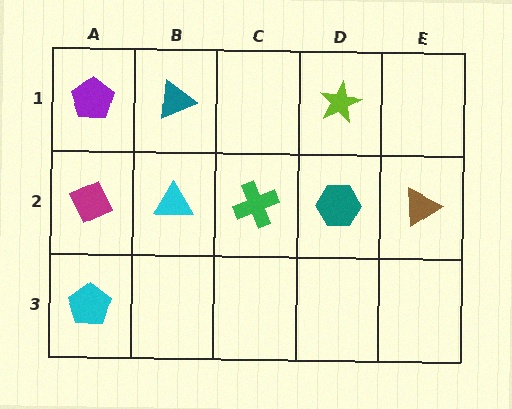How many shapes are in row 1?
3 shapes.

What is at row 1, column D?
A lime star.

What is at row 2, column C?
A green cross.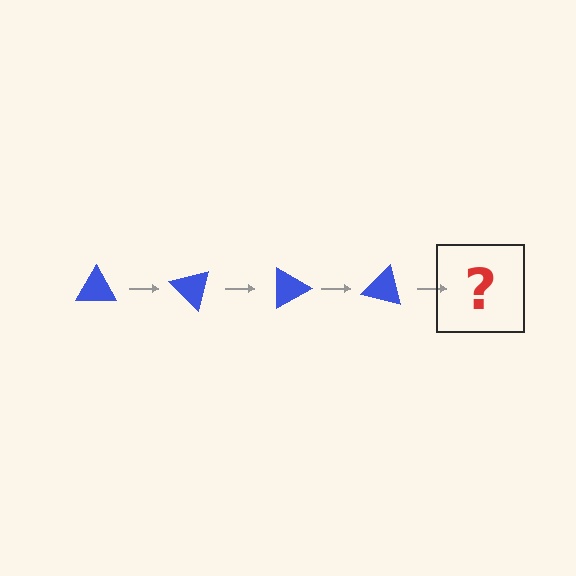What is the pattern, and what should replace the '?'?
The pattern is that the triangle rotates 45 degrees each step. The '?' should be a blue triangle rotated 180 degrees.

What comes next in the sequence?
The next element should be a blue triangle rotated 180 degrees.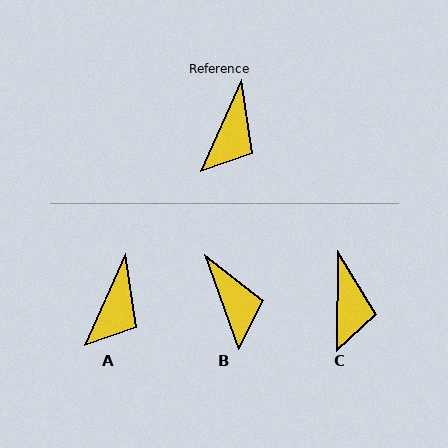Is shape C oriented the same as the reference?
No, it is off by about 23 degrees.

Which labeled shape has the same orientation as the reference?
A.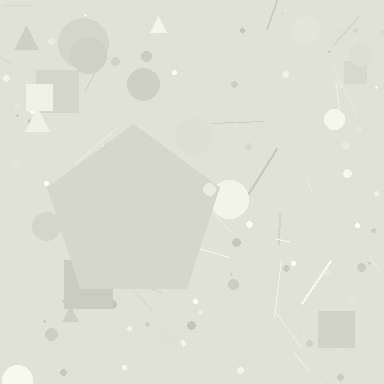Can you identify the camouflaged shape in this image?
The camouflaged shape is a pentagon.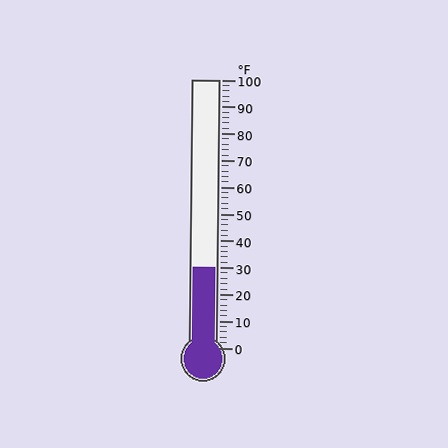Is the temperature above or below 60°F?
The temperature is below 60°F.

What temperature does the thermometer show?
The thermometer shows approximately 30°F.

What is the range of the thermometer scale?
The thermometer scale ranges from 0°F to 100°F.